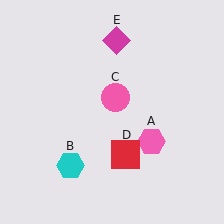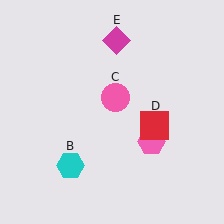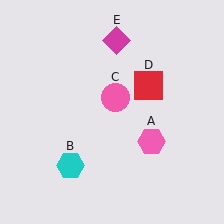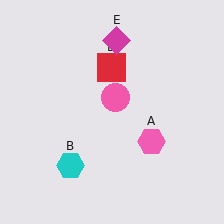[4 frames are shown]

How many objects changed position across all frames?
1 object changed position: red square (object D).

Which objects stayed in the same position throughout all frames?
Pink hexagon (object A) and cyan hexagon (object B) and pink circle (object C) and magenta diamond (object E) remained stationary.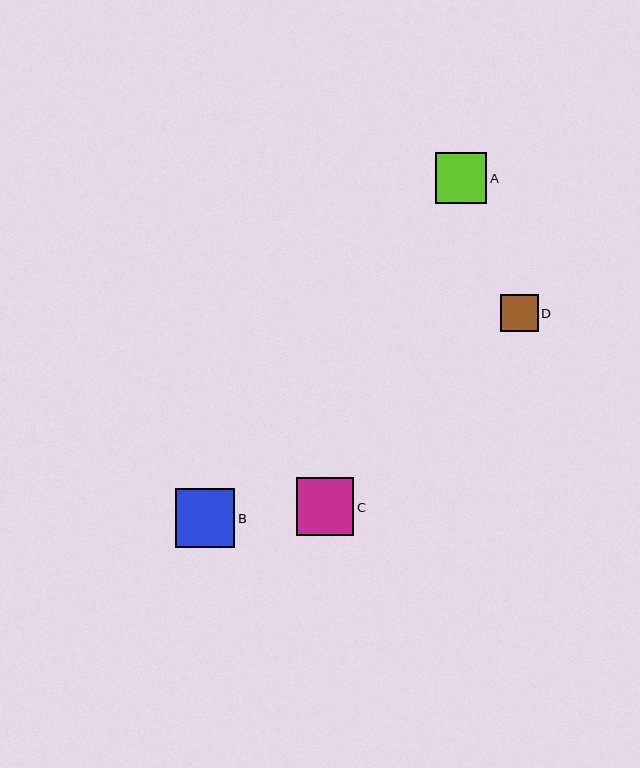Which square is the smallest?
Square D is the smallest with a size of approximately 38 pixels.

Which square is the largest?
Square B is the largest with a size of approximately 59 pixels.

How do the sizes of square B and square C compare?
Square B and square C are approximately the same size.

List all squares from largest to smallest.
From largest to smallest: B, C, A, D.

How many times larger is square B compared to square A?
Square B is approximately 1.2 times the size of square A.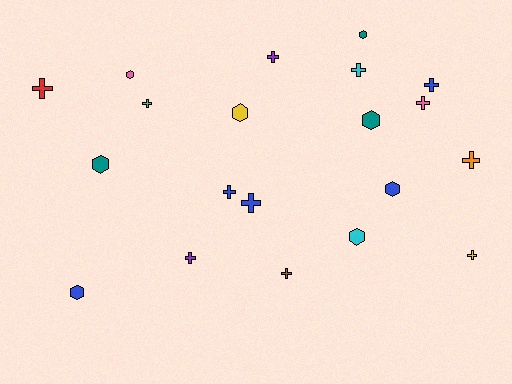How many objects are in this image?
There are 20 objects.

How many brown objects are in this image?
There is 1 brown object.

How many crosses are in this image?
There are 12 crosses.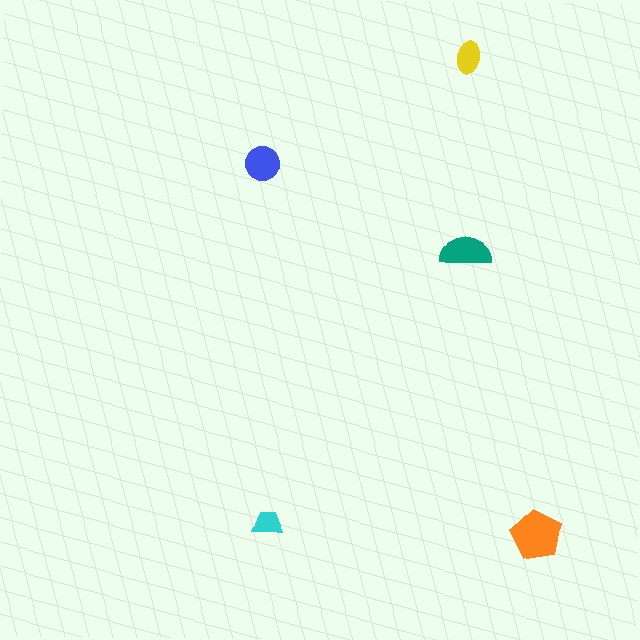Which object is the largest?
The orange pentagon.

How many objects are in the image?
There are 5 objects in the image.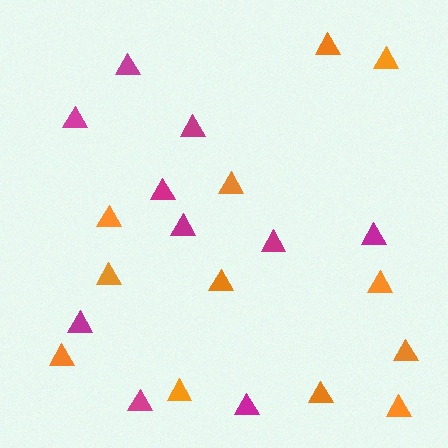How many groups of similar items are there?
There are 2 groups: one group of magenta triangles (10) and one group of orange triangles (12).